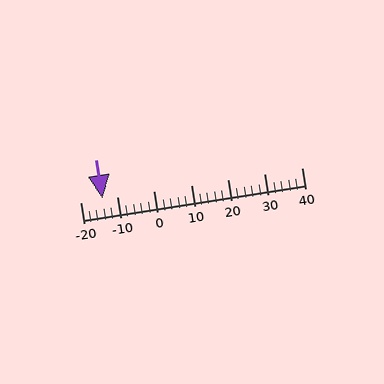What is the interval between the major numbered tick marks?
The major tick marks are spaced 10 units apart.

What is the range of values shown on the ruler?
The ruler shows values from -20 to 40.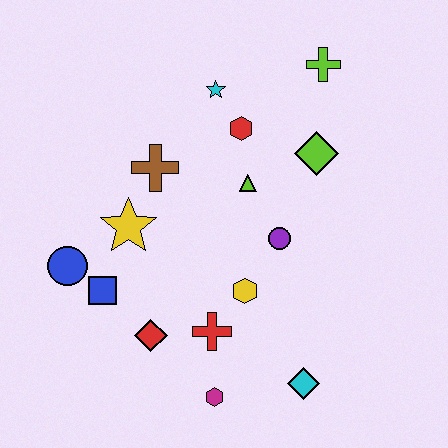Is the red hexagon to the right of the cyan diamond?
No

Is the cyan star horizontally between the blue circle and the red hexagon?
Yes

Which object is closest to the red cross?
The yellow hexagon is closest to the red cross.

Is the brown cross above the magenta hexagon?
Yes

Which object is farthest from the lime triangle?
The magenta hexagon is farthest from the lime triangle.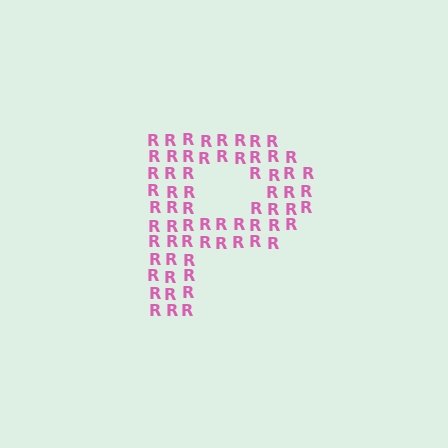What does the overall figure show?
The overall figure shows the letter P.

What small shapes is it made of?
It is made of small letter R's.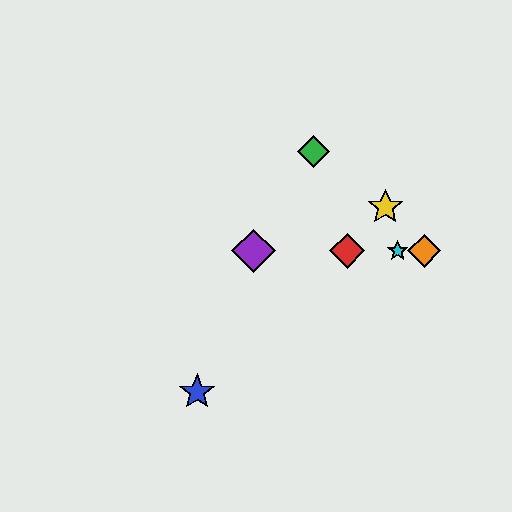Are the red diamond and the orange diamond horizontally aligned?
Yes, both are at y≈251.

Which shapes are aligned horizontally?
The red diamond, the purple diamond, the orange diamond, the cyan star are aligned horizontally.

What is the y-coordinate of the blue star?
The blue star is at y≈392.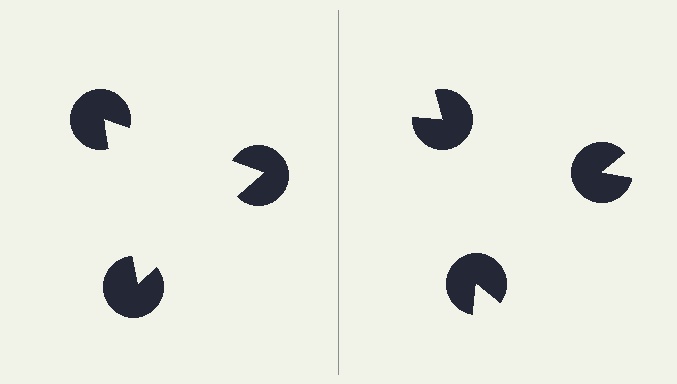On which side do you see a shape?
An illusory triangle appears on the left side. On the right side the wedge cuts are rotated, so no coherent shape forms.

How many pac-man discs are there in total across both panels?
6 — 3 on each side.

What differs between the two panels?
The pac-man discs are positioned identically on both sides; only the wedge orientations differ. On the left they align to a triangle; on the right they are misaligned.